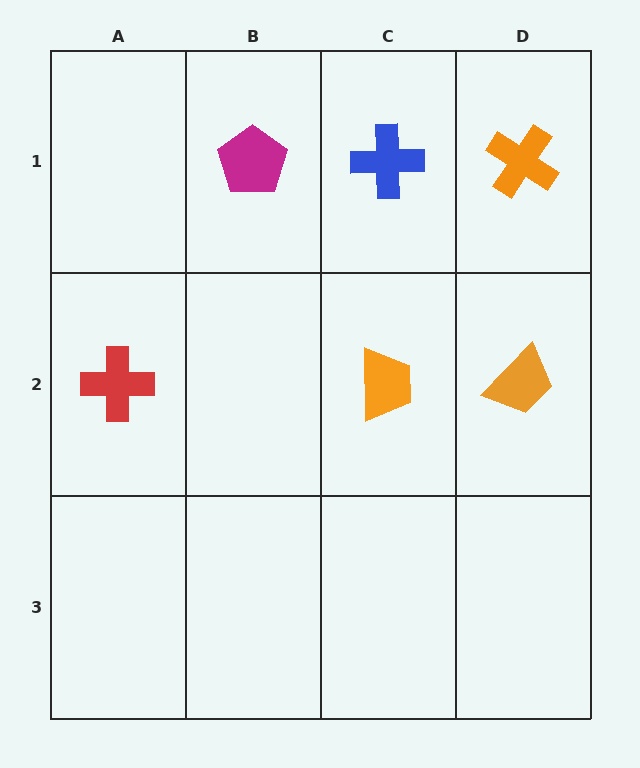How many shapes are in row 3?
0 shapes.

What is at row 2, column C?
An orange trapezoid.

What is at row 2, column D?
An orange trapezoid.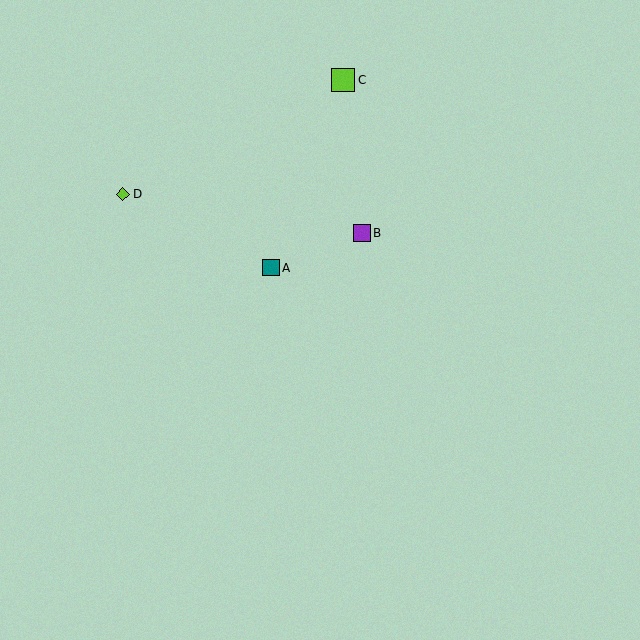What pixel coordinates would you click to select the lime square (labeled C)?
Click at (343, 80) to select the lime square C.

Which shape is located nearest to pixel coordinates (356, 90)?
The lime square (labeled C) at (343, 80) is nearest to that location.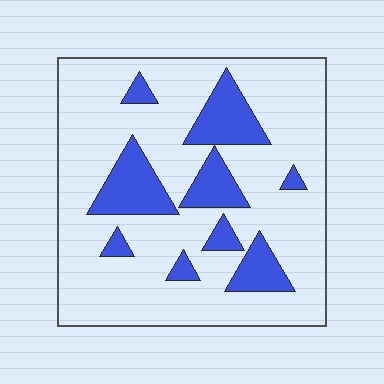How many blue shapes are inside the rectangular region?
9.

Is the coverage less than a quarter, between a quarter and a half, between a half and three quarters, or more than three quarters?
Less than a quarter.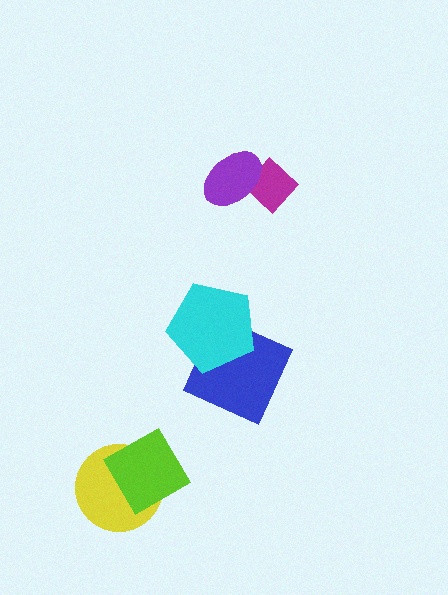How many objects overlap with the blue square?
1 object overlaps with the blue square.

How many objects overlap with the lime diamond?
1 object overlaps with the lime diamond.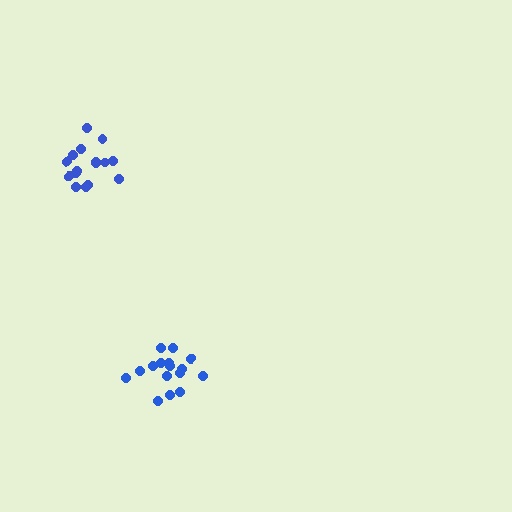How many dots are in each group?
Group 1: 16 dots, Group 2: 16 dots (32 total).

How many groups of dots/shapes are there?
There are 2 groups.